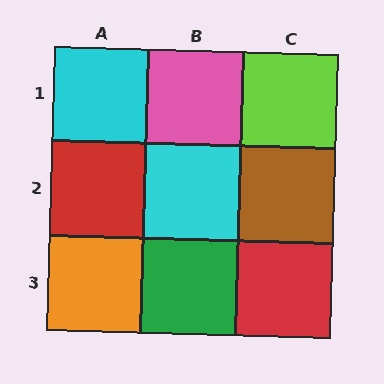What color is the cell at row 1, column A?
Cyan.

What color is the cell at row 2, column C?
Brown.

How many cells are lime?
1 cell is lime.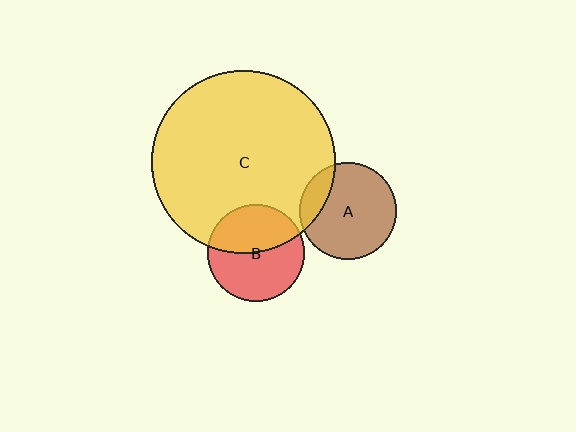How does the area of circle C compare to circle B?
Approximately 3.6 times.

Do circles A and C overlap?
Yes.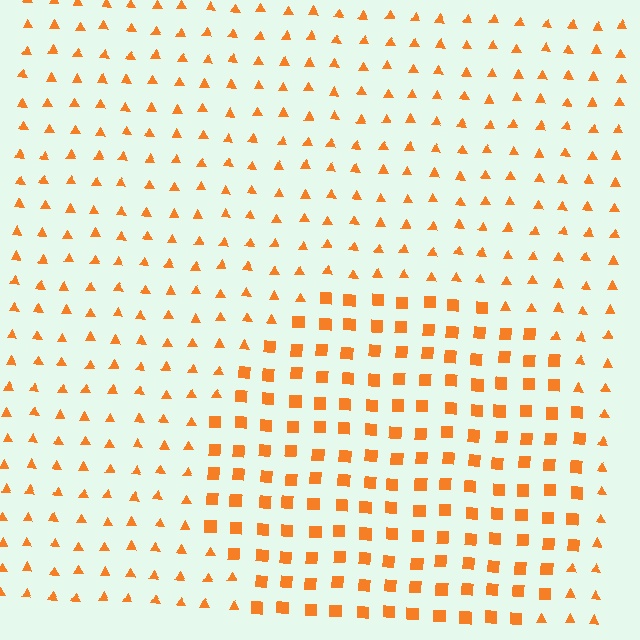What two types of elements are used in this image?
The image uses squares inside the circle region and triangles outside it.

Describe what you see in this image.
The image is filled with small orange elements arranged in a uniform grid. A circle-shaped region contains squares, while the surrounding area contains triangles. The boundary is defined purely by the change in element shape.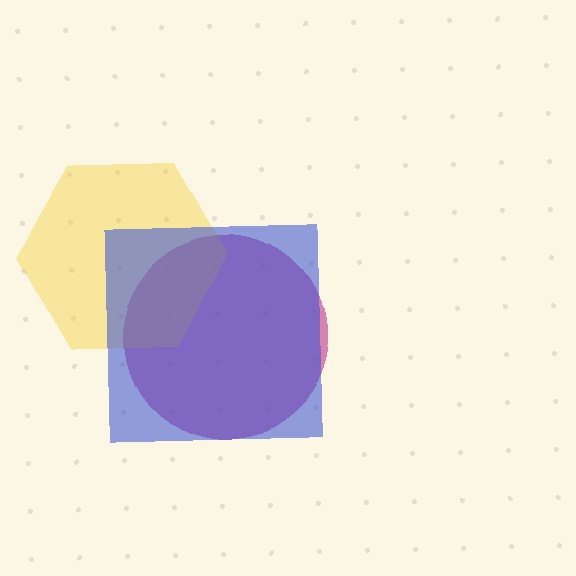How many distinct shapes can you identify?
There are 3 distinct shapes: a magenta circle, a yellow hexagon, a blue square.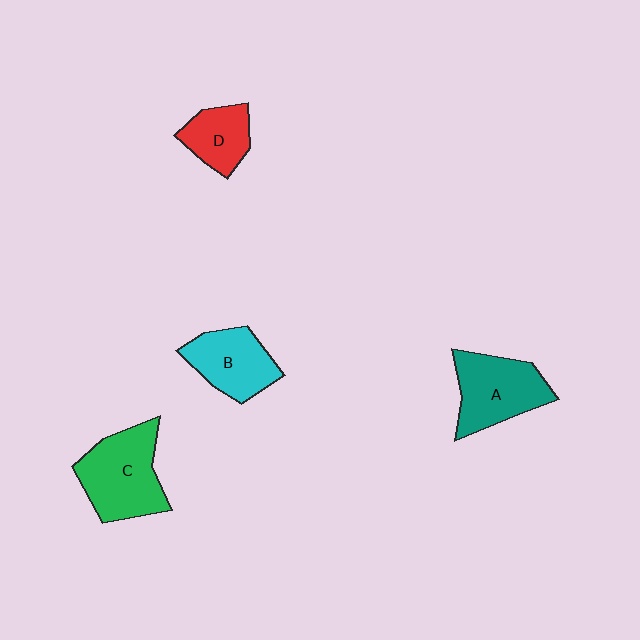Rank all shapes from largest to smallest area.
From largest to smallest: C (green), A (teal), B (cyan), D (red).